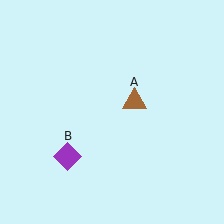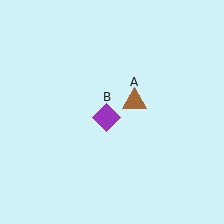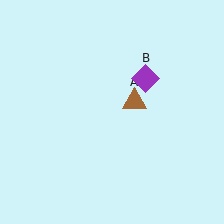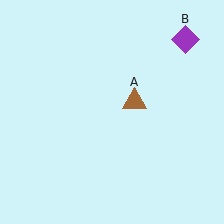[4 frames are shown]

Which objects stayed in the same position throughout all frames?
Brown triangle (object A) remained stationary.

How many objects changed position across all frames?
1 object changed position: purple diamond (object B).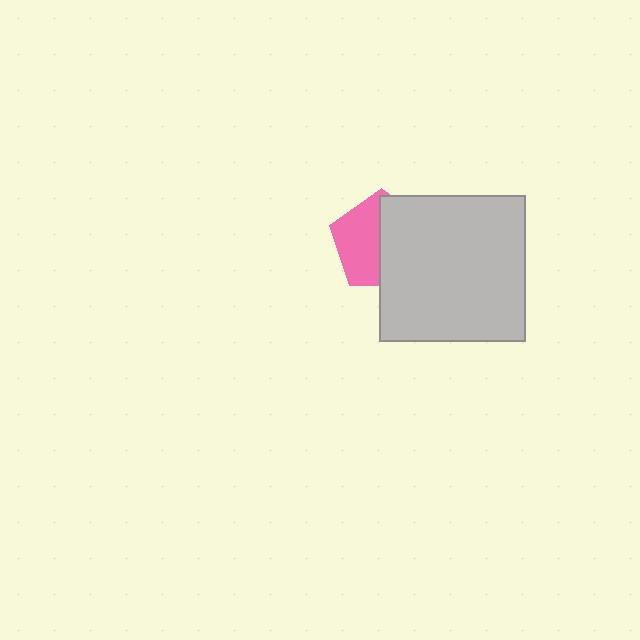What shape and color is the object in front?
The object in front is a light gray square.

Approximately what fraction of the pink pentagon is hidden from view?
Roughly 52% of the pink pentagon is hidden behind the light gray square.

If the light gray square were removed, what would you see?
You would see the complete pink pentagon.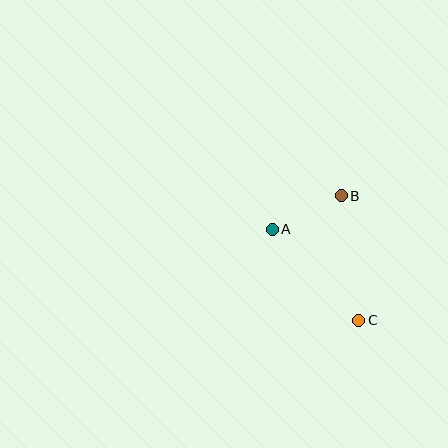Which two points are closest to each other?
Points A and B are closest to each other.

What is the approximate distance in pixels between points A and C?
The distance between A and C is approximately 125 pixels.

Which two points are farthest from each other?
Points B and C are farthest from each other.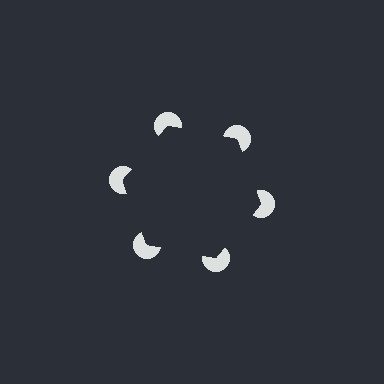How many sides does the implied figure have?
6 sides.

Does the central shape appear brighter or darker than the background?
It typically appears slightly darker than the background, even though no actual brightness change is drawn.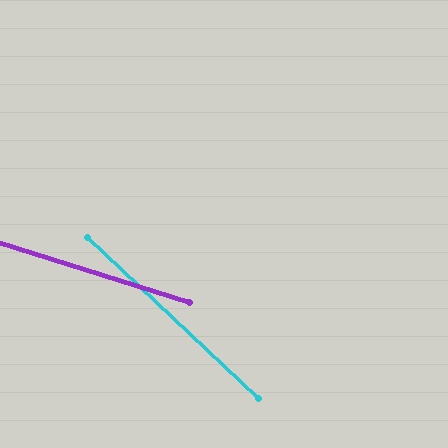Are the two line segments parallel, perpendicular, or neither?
Neither parallel nor perpendicular — they differ by about 26°.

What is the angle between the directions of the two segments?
Approximately 26 degrees.